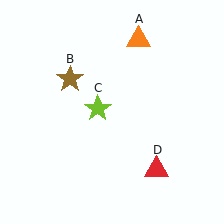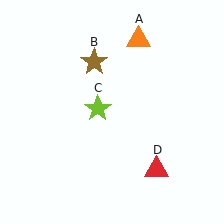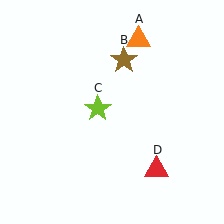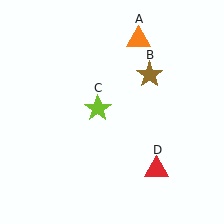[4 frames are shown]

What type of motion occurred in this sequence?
The brown star (object B) rotated clockwise around the center of the scene.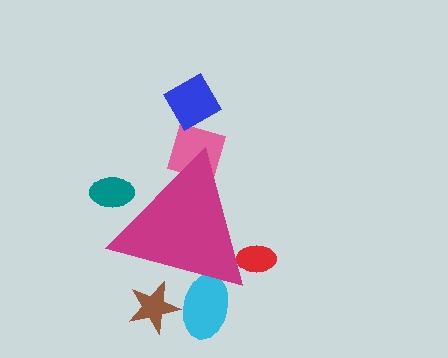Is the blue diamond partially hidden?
No, the blue diamond is fully visible.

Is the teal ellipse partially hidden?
Yes, the teal ellipse is partially hidden behind the magenta triangle.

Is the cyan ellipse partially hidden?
Yes, the cyan ellipse is partially hidden behind the magenta triangle.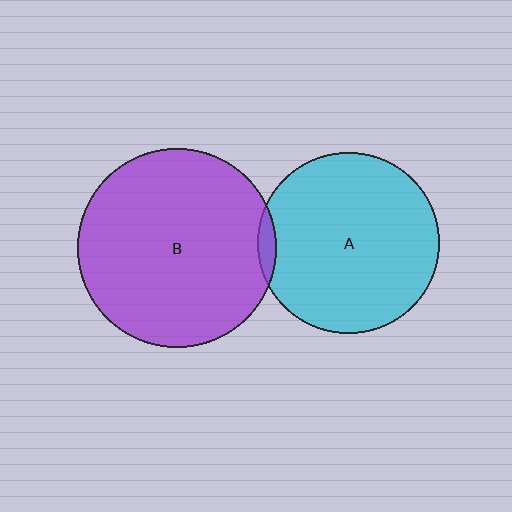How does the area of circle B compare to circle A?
Approximately 1.2 times.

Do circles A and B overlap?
Yes.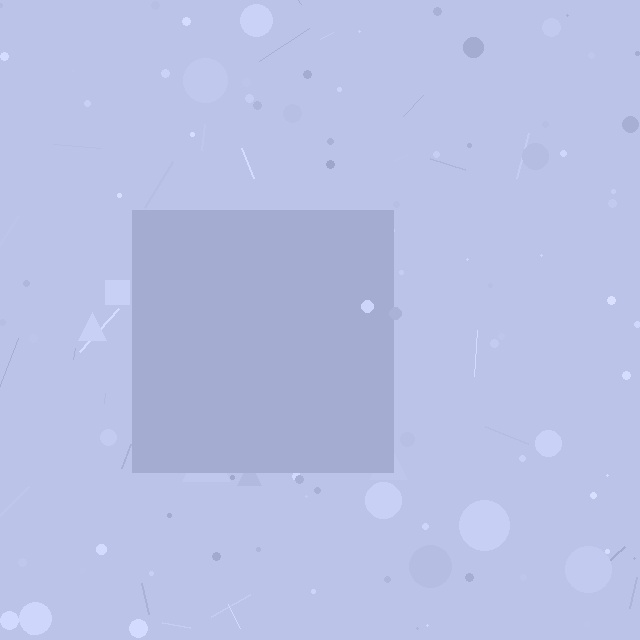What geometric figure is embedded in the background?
A square is embedded in the background.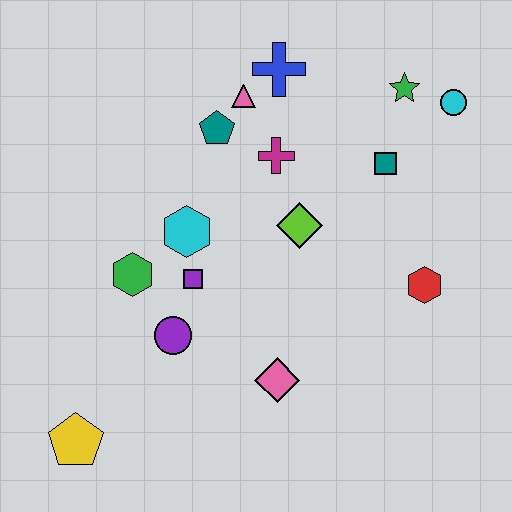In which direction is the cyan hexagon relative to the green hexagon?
The cyan hexagon is to the right of the green hexagon.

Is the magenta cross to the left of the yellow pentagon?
No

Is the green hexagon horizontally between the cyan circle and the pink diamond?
No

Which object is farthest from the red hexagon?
The yellow pentagon is farthest from the red hexagon.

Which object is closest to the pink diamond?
The purple circle is closest to the pink diamond.